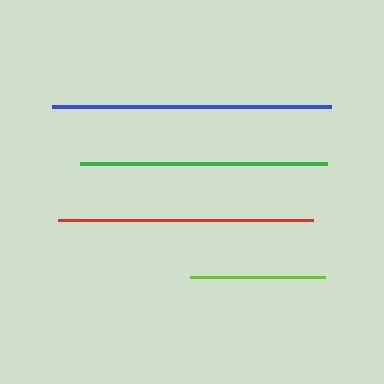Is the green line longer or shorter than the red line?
The red line is longer than the green line.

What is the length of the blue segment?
The blue segment is approximately 279 pixels long.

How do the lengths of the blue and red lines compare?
The blue and red lines are approximately the same length.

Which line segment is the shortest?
The lime line is the shortest at approximately 135 pixels.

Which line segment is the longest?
The blue line is the longest at approximately 279 pixels.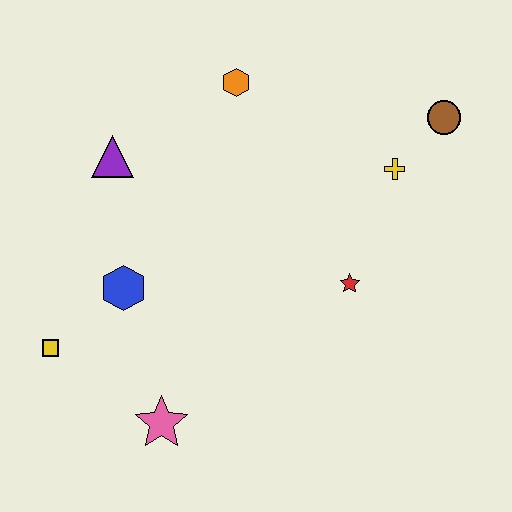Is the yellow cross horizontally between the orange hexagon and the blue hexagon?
No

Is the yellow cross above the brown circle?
No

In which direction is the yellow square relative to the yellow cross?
The yellow square is to the left of the yellow cross.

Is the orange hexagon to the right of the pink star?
Yes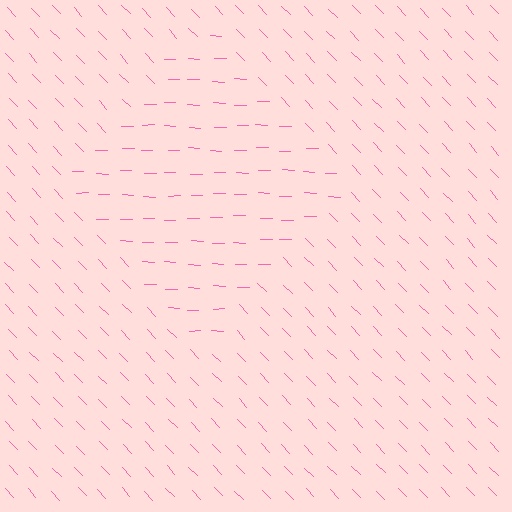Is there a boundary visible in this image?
Yes, there is a texture boundary formed by a change in line orientation.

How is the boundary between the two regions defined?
The boundary is defined purely by a change in line orientation (approximately 45 degrees difference). All lines are the same color and thickness.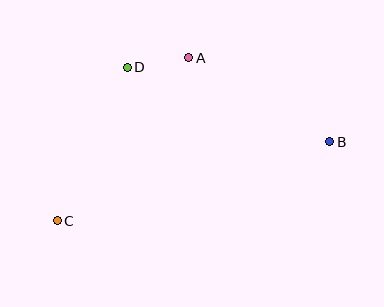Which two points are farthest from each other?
Points B and C are farthest from each other.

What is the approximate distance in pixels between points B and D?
The distance between B and D is approximately 216 pixels.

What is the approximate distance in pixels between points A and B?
The distance between A and B is approximately 164 pixels.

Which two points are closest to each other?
Points A and D are closest to each other.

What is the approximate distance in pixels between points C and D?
The distance between C and D is approximately 168 pixels.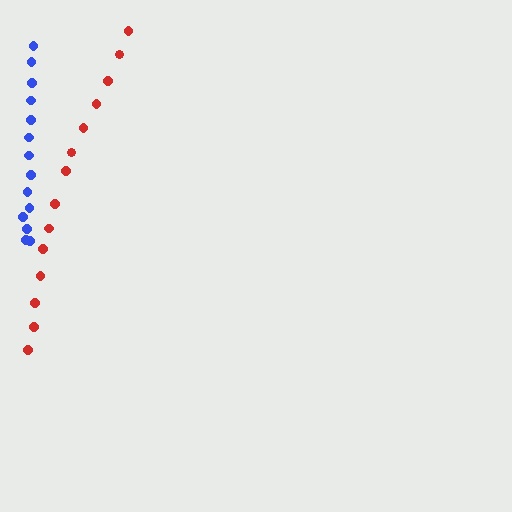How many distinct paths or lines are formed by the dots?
There are 2 distinct paths.